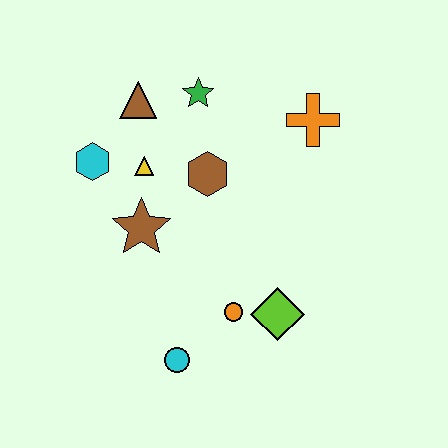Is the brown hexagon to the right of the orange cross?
No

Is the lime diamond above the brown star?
No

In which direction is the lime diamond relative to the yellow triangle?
The lime diamond is below the yellow triangle.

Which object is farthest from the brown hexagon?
The cyan circle is farthest from the brown hexagon.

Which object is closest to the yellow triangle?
The cyan hexagon is closest to the yellow triangle.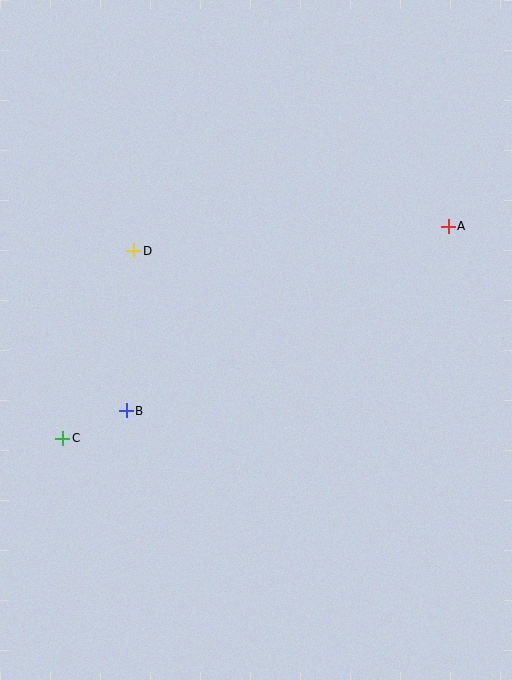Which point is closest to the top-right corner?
Point A is closest to the top-right corner.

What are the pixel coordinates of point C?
Point C is at (63, 438).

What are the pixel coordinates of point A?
Point A is at (448, 226).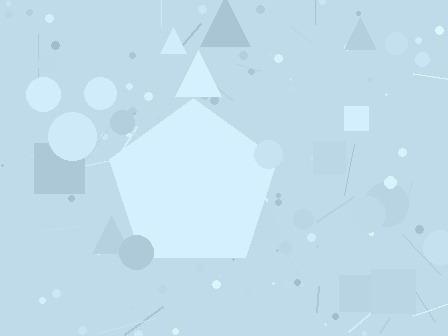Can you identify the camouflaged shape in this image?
The camouflaged shape is a pentagon.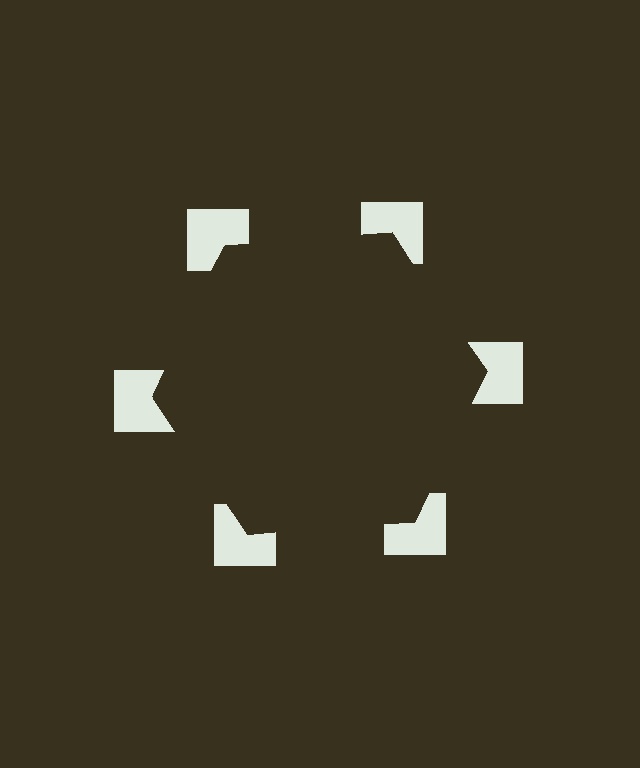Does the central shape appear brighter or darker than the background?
It typically appears slightly darker than the background, even though no actual brightness change is drawn.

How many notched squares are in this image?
There are 6 — one at each vertex of the illusory hexagon.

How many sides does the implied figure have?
6 sides.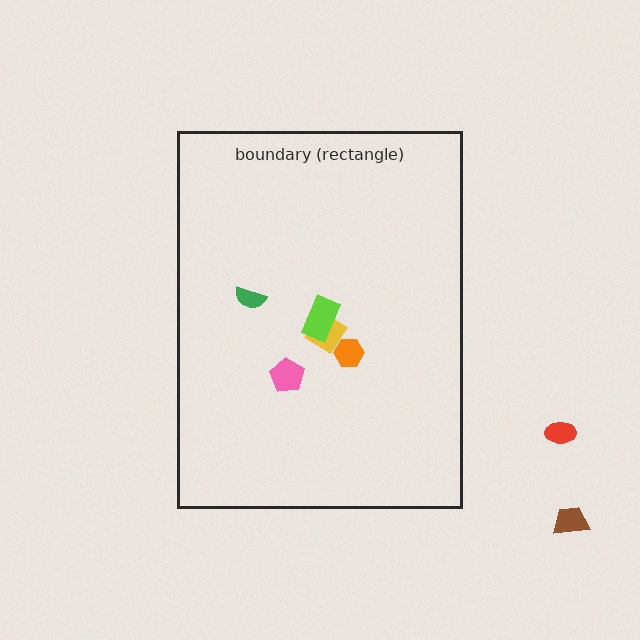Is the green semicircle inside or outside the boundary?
Inside.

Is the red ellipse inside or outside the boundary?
Outside.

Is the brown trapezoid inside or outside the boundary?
Outside.